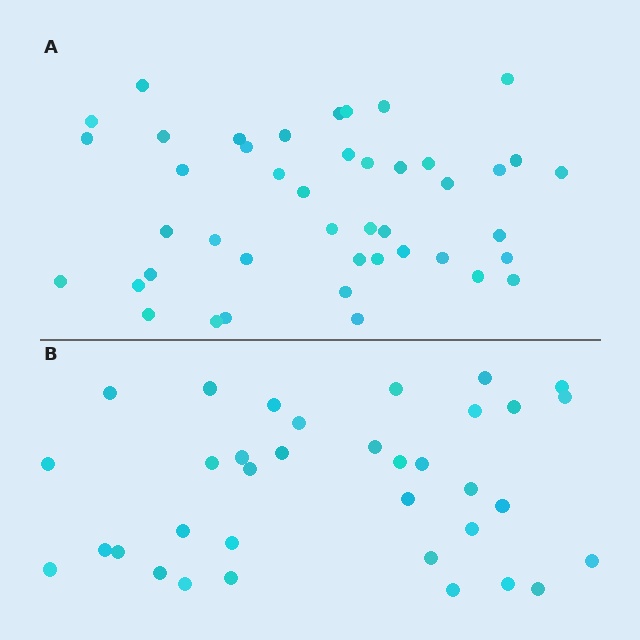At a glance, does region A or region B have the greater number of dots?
Region A (the top region) has more dots.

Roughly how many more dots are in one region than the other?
Region A has roughly 8 or so more dots than region B.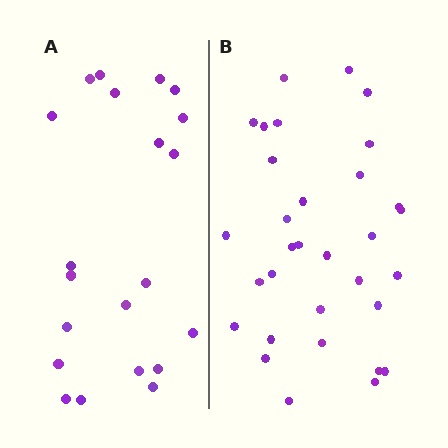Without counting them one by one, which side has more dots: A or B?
Region B (the right region) has more dots.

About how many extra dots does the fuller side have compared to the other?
Region B has roughly 12 or so more dots than region A.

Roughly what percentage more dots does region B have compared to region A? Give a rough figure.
About 50% more.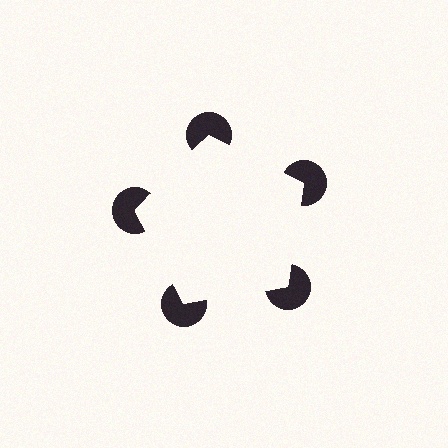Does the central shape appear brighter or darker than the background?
It typically appears slightly brighter than the background, even though no actual brightness change is drawn.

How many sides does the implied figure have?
5 sides.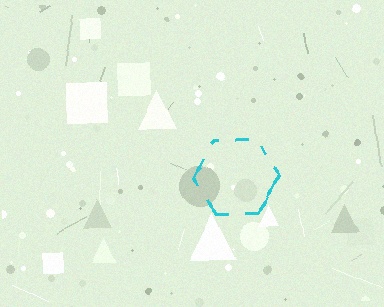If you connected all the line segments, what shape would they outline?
They would outline a hexagon.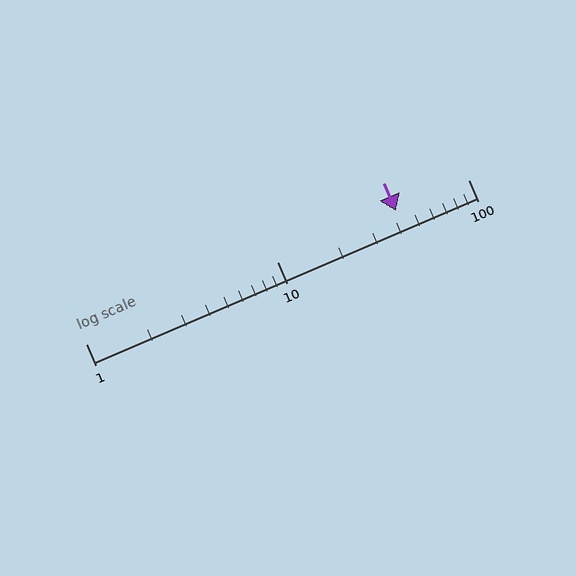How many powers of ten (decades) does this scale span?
The scale spans 2 decades, from 1 to 100.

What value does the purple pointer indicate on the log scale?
The pointer indicates approximately 42.